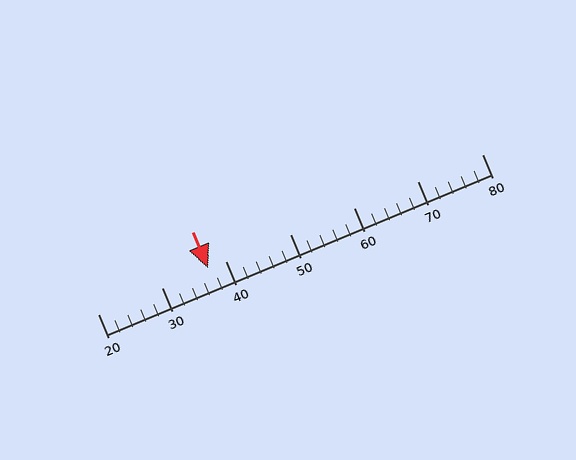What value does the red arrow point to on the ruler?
The red arrow points to approximately 37.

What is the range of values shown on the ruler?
The ruler shows values from 20 to 80.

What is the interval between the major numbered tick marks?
The major tick marks are spaced 10 units apart.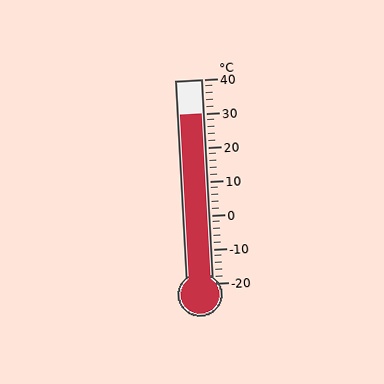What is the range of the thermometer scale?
The thermometer scale ranges from -20°C to 40°C.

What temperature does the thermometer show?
The thermometer shows approximately 30°C.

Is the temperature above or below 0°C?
The temperature is above 0°C.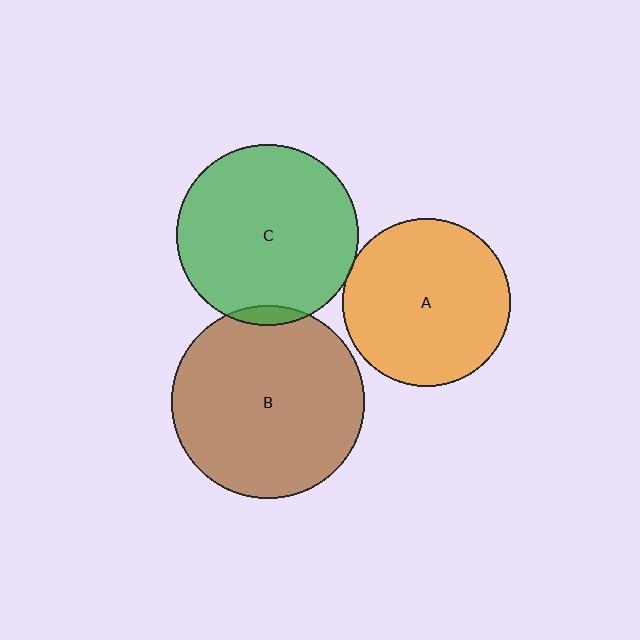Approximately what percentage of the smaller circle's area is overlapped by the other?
Approximately 5%.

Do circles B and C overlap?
Yes.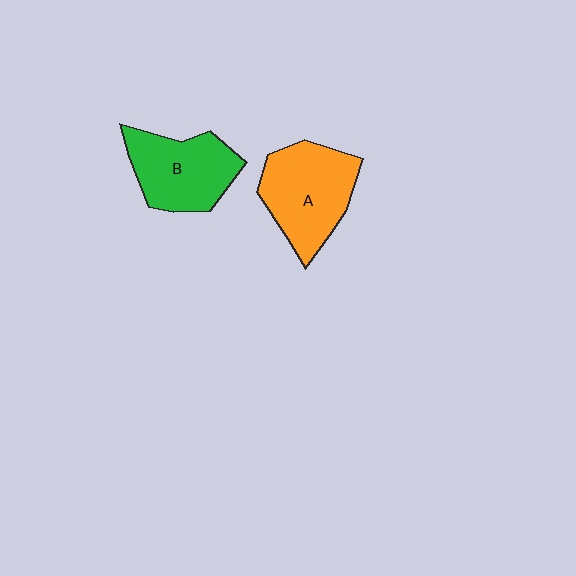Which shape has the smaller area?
Shape B (green).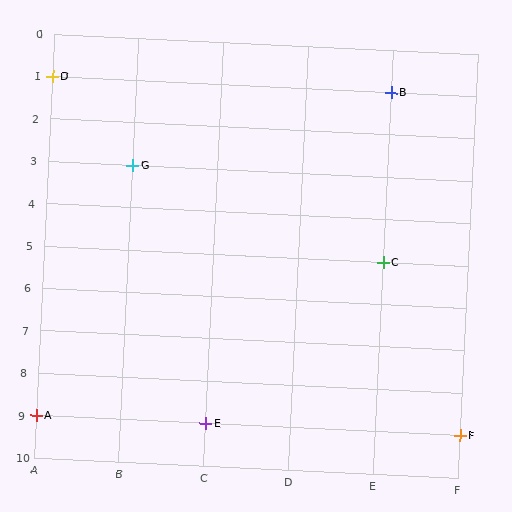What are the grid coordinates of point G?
Point G is at grid coordinates (B, 3).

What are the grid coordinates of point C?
Point C is at grid coordinates (E, 5).